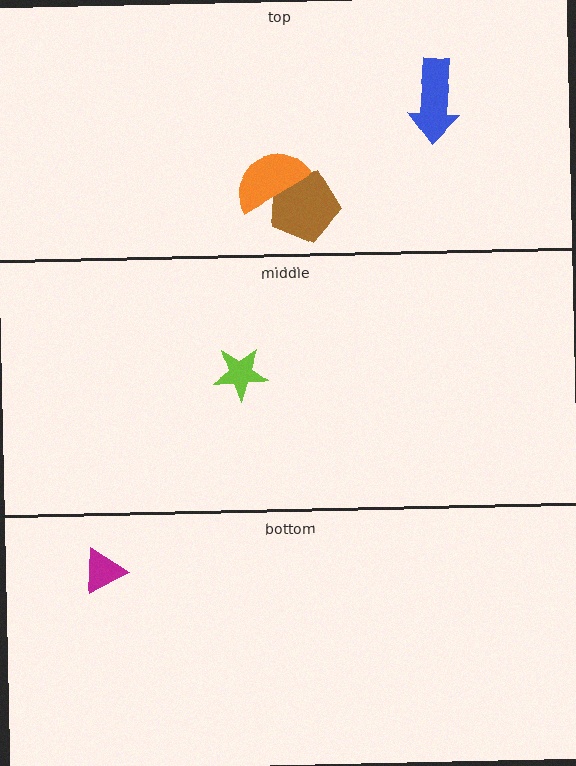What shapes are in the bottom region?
The magenta triangle.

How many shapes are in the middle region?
1.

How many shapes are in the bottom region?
1.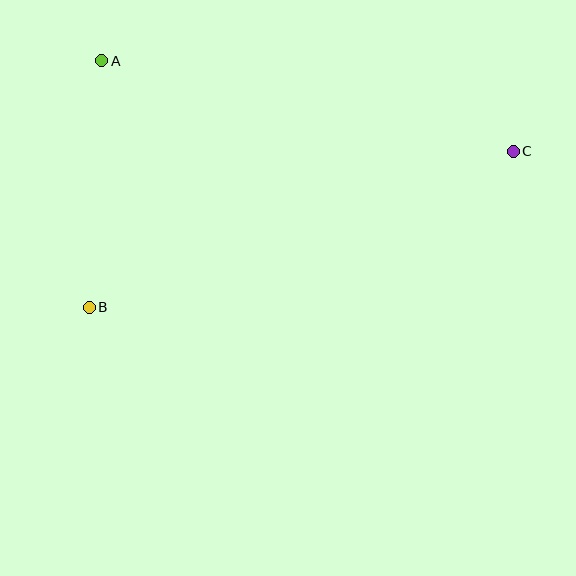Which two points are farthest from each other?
Points B and C are farthest from each other.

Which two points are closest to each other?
Points A and B are closest to each other.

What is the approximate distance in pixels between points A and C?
The distance between A and C is approximately 421 pixels.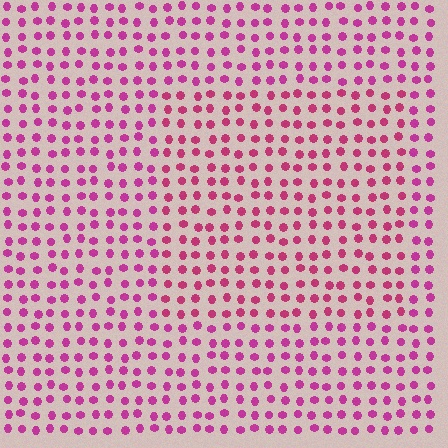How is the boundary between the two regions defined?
The boundary is defined purely by a slight shift in hue (about 17 degrees). Spacing, size, and orientation are identical on both sides.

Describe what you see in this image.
The image is filled with small magenta elements in a uniform arrangement. A rectangle-shaped region is visible where the elements are tinted to a slightly different hue, forming a subtle color boundary.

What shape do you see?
I see a rectangle.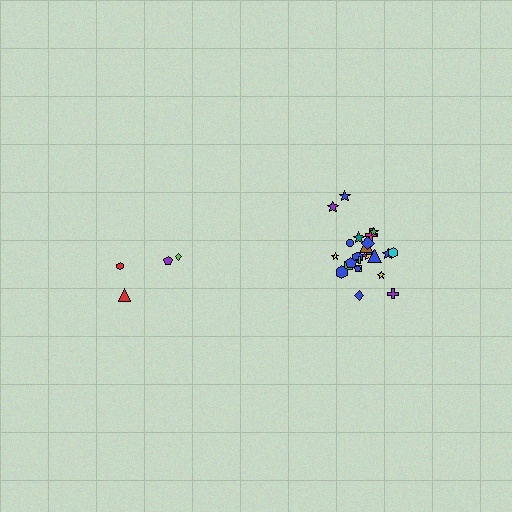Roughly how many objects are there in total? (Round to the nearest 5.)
Roughly 30 objects in total.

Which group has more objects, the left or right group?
The right group.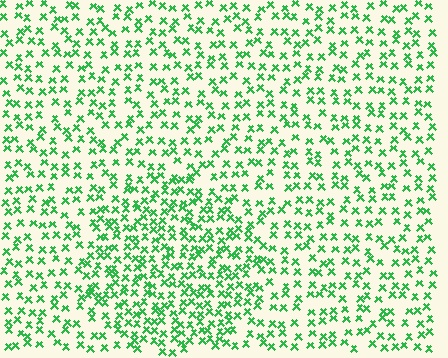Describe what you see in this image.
The image contains small green elements arranged at two different densities. A circle-shaped region is visible where the elements are more densely packed than the surrounding area.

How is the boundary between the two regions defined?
The boundary is defined by a change in element density (approximately 1.7x ratio). All elements are the same color, size, and shape.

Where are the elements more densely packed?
The elements are more densely packed inside the circle boundary.